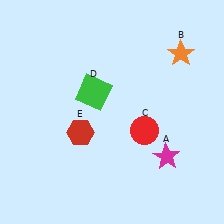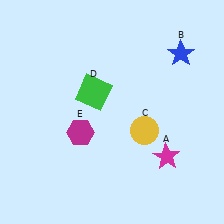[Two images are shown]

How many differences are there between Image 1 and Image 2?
There are 3 differences between the two images.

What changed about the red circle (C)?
In Image 1, C is red. In Image 2, it changed to yellow.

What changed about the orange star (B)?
In Image 1, B is orange. In Image 2, it changed to blue.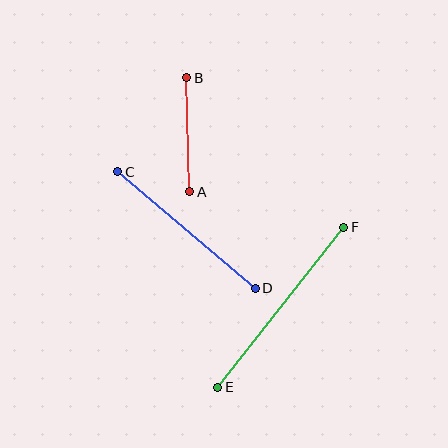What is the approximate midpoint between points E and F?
The midpoint is at approximately (281, 307) pixels.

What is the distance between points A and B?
The distance is approximately 114 pixels.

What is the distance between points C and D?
The distance is approximately 180 pixels.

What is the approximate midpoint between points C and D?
The midpoint is at approximately (186, 230) pixels.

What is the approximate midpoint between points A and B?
The midpoint is at approximately (188, 135) pixels.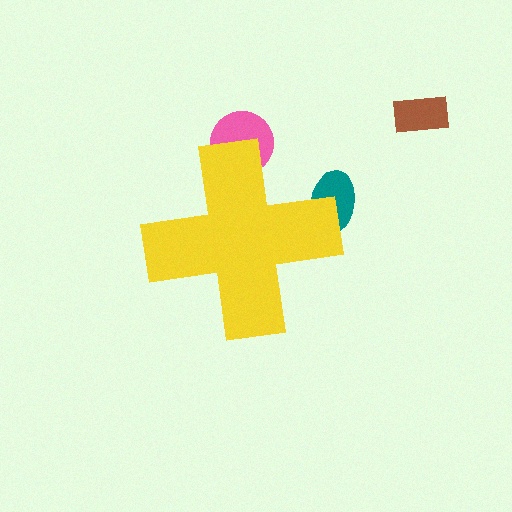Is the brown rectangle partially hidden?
No, the brown rectangle is fully visible.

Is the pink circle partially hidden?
Yes, the pink circle is partially hidden behind the yellow cross.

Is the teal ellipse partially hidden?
Yes, the teal ellipse is partially hidden behind the yellow cross.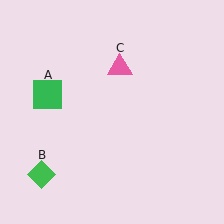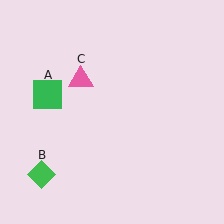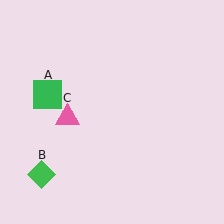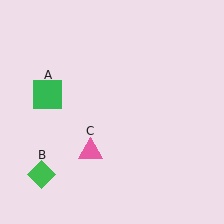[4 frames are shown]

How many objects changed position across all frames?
1 object changed position: pink triangle (object C).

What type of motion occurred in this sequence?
The pink triangle (object C) rotated counterclockwise around the center of the scene.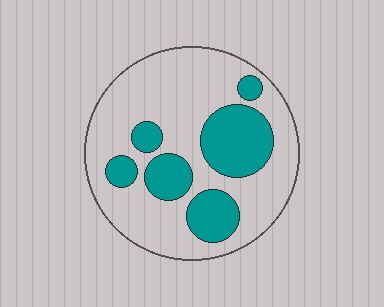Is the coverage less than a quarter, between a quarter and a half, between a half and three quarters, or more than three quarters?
Between a quarter and a half.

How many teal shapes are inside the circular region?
6.